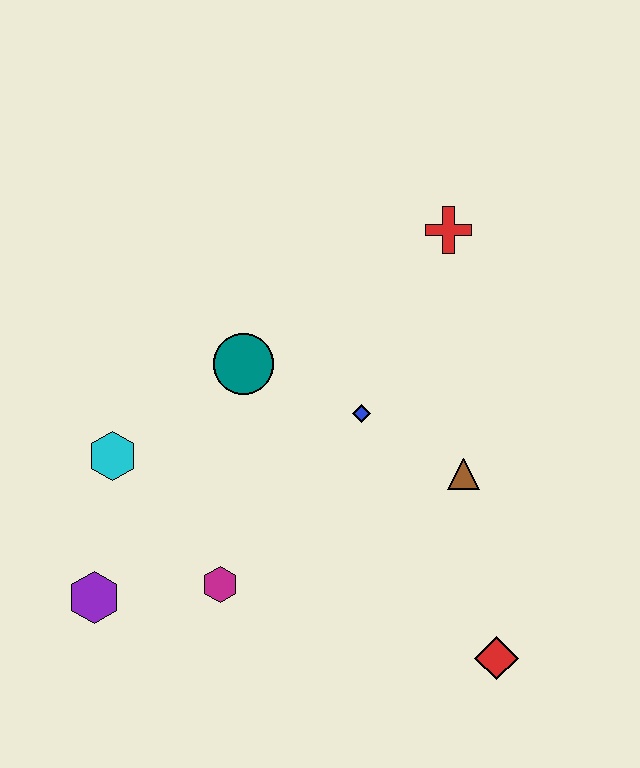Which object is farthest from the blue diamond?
The purple hexagon is farthest from the blue diamond.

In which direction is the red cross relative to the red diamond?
The red cross is above the red diamond.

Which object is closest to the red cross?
The blue diamond is closest to the red cross.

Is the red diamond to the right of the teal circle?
Yes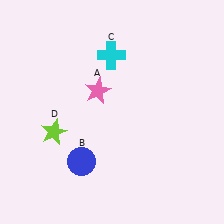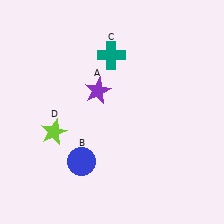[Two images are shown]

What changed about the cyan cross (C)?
In Image 1, C is cyan. In Image 2, it changed to teal.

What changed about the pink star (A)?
In Image 1, A is pink. In Image 2, it changed to purple.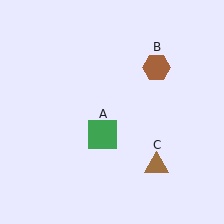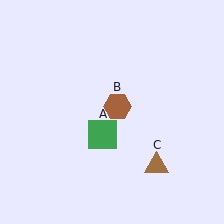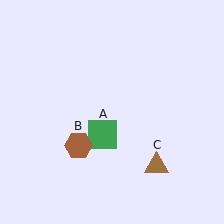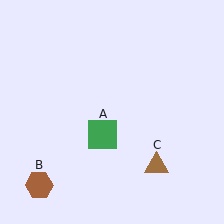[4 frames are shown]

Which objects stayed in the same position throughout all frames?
Green square (object A) and brown triangle (object C) remained stationary.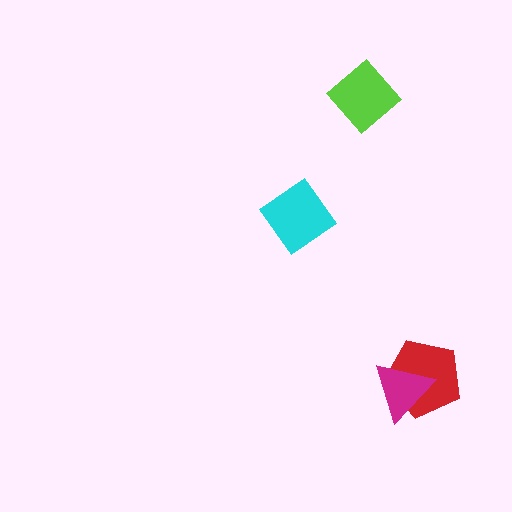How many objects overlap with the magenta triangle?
1 object overlaps with the magenta triangle.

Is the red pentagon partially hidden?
Yes, it is partially covered by another shape.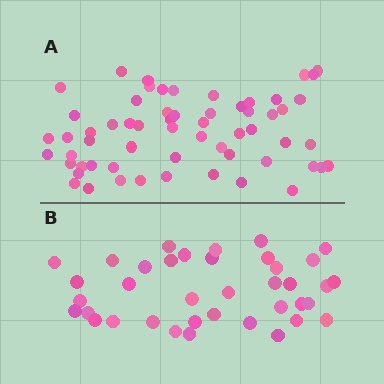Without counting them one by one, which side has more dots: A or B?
Region A (the top region) has more dots.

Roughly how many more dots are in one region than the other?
Region A has approximately 20 more dots than region B.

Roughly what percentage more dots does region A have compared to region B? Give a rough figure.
About 60% more.